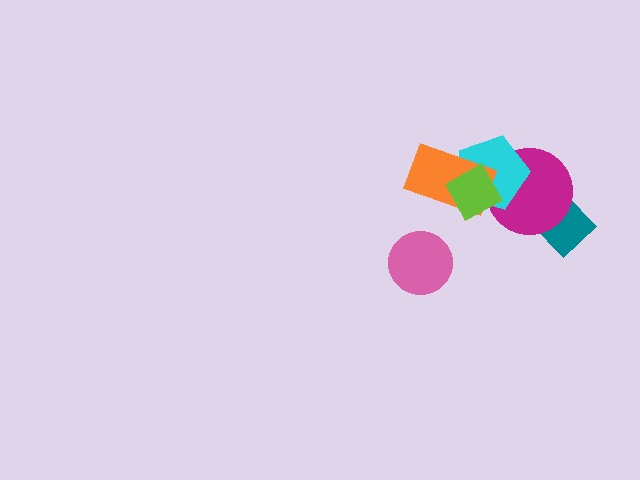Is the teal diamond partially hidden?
Yes, it is partially covered by another shape.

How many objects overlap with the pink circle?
0 objects overlap with the pink circle.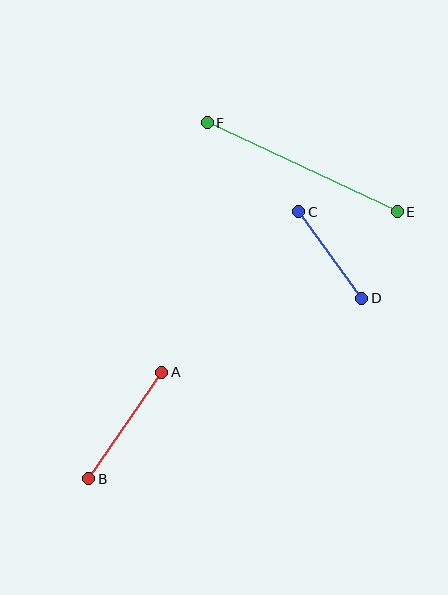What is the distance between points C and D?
The distance is approximately 107 pixels.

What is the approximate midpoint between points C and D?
The midpoint is at approximately (330, 255) pixels.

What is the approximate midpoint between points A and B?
The midpoint is at approximately (125, 426) pixels.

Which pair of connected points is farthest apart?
Points E and F are farthest apart.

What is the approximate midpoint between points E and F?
The midpoint is at approximately (302, 167) pixels.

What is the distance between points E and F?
The distance is approximately 210 pixels.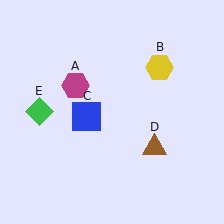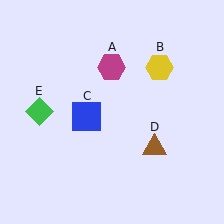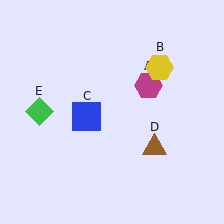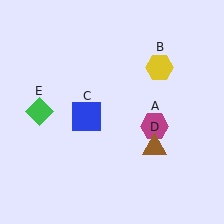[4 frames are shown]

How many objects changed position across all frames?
1 object changed position: magenta hexagon (object A).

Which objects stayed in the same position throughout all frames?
Yellow hexagon (object B) and blue square (object C) and brown triangle (object D) and green diamond (object E) remained stationary.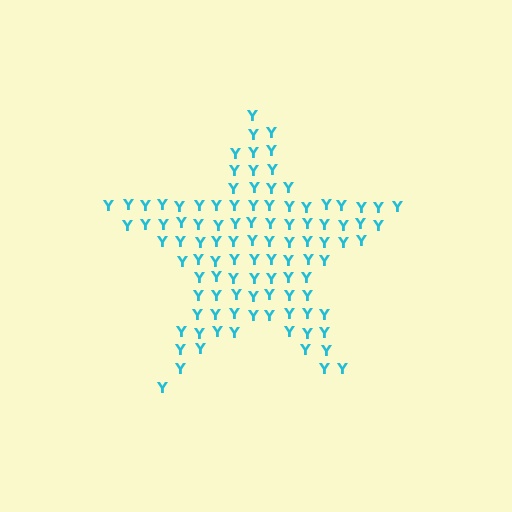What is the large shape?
The large shape is a star.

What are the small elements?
The small elements are letter Y's.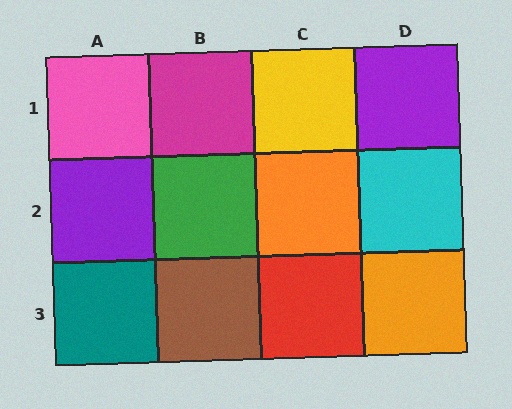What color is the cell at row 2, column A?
Purple.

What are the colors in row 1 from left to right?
Pink, magenta, yellow, purple.